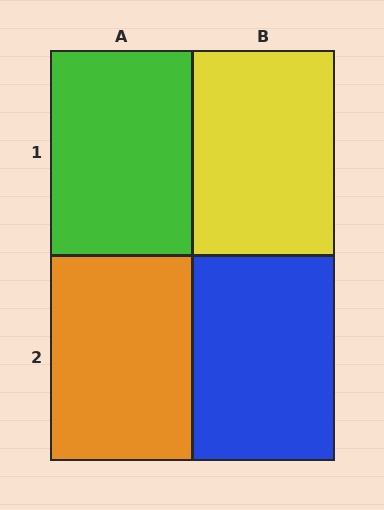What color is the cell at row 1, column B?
Yellow.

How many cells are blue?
1 cell is blue.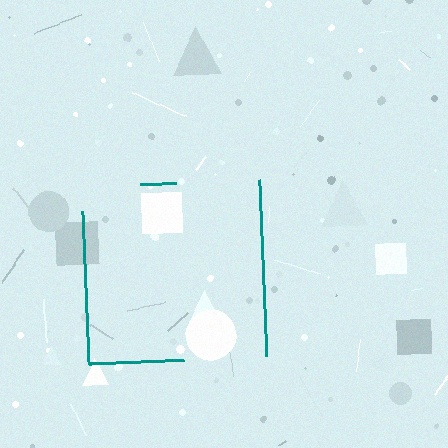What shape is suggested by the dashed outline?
The dashed outline suggests a square.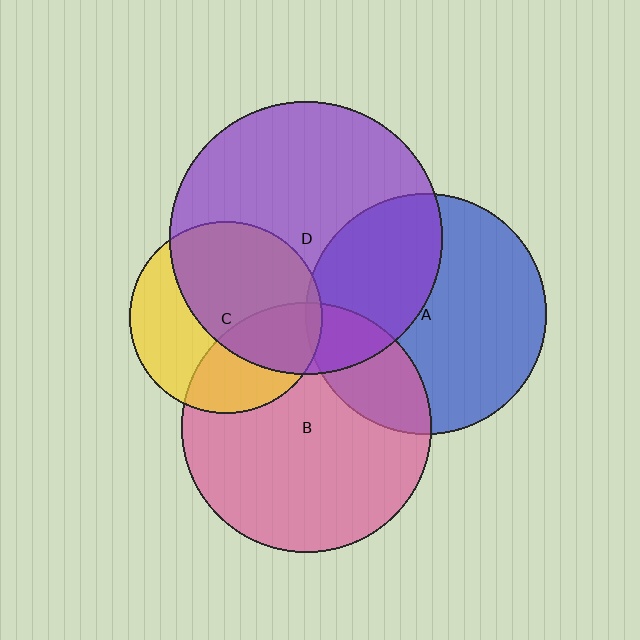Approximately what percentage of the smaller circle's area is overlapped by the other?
Approximately 20%.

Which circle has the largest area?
Circle D (purple).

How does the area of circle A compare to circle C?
Approximately 1.6 times.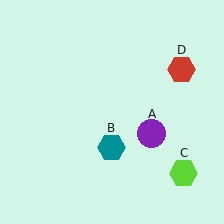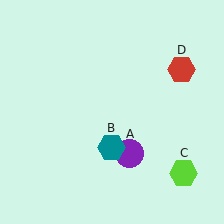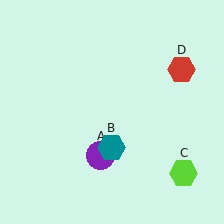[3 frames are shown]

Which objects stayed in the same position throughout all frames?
Teal hexagon (object B) and lime hexagon (object C) and red hexagon (object D) remained stationary.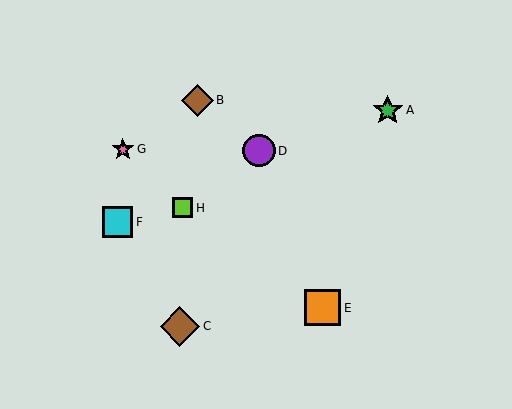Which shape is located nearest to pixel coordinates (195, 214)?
The lime square (labeled H) at (182, 208) is nearest to that location.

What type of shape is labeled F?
Shape F is a cyan square.